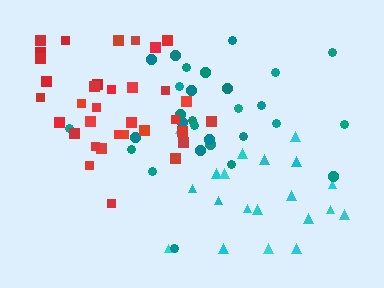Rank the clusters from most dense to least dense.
red, teal, cyan.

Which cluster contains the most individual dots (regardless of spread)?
Red (34).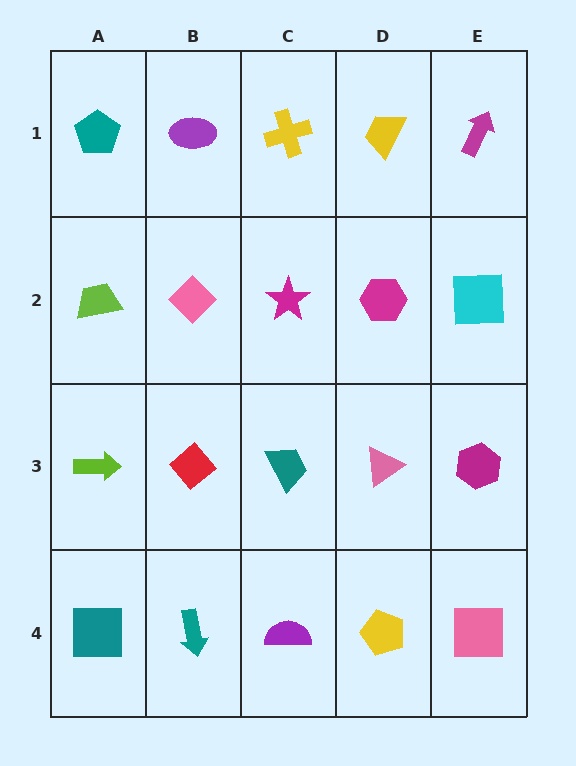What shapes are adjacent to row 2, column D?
A yellow trapezoid (row 1, column D), a pink triangle (row 3, column D), a magenta star (row 2, column C), a cyan square (row 2, column E).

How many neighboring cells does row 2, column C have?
4.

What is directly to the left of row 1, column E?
A yellow trapezoid.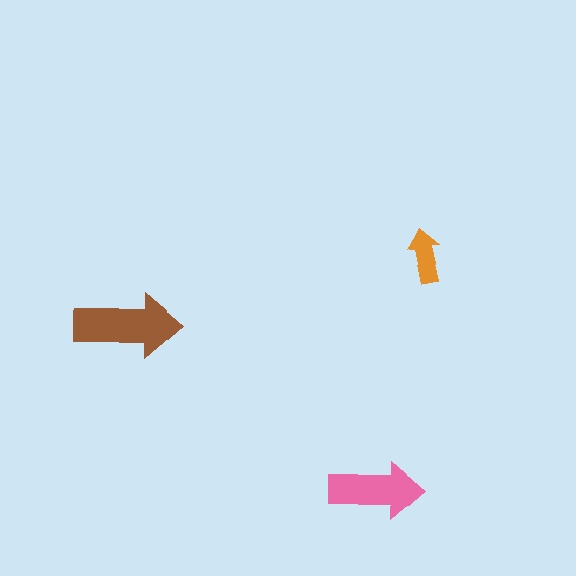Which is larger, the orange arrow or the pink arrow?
The pink one.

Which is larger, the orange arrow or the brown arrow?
The brown one.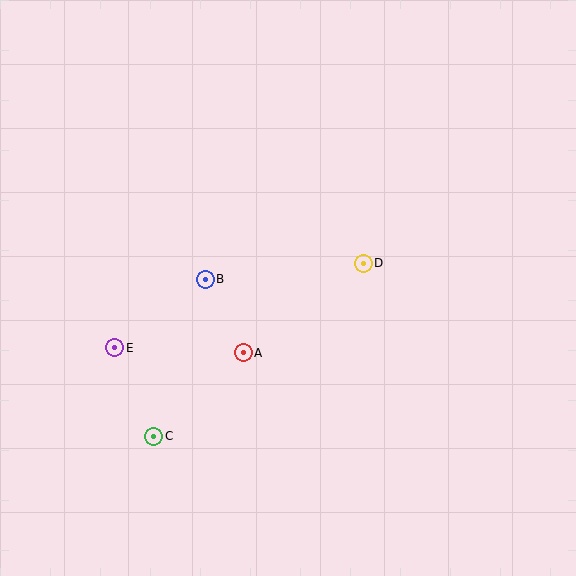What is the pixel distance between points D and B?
The distance between D and B is 159 pixels.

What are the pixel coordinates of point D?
Point D is at (363, 263).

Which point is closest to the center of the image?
Point A at (243, 353) is closest to the center.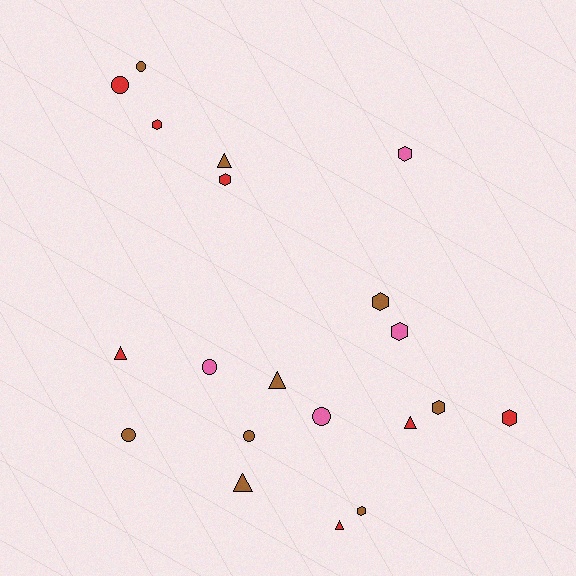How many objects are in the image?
There are 20 objects.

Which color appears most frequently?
Brown, with 9 objects.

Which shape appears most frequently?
Hexagon, with 8 objects.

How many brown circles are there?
There are 3 brown circles.